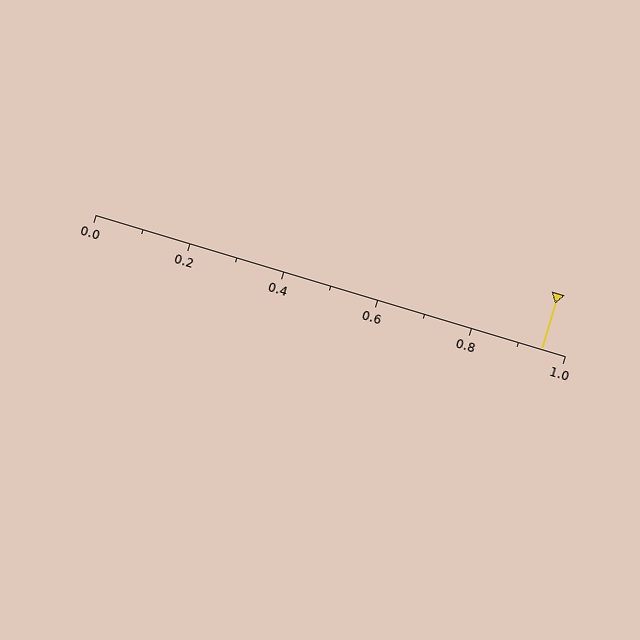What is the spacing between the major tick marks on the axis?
The major ticks are spaced 0.2 apart.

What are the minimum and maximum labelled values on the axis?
The axis runs from 0.0 to 1.0.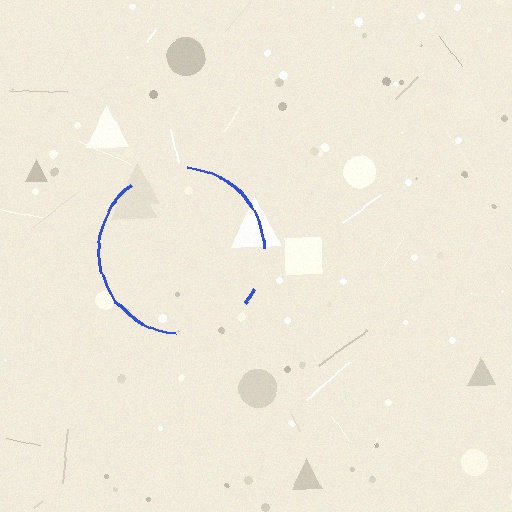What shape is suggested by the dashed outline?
The dashed outline suggests a circle.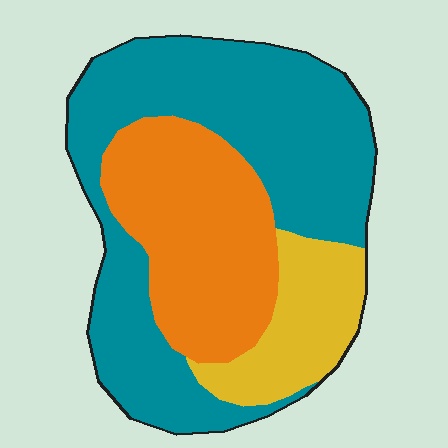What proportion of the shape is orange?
Orange covers 31% of the shape.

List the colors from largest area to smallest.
From largest to smallest: teal, orange, yellow.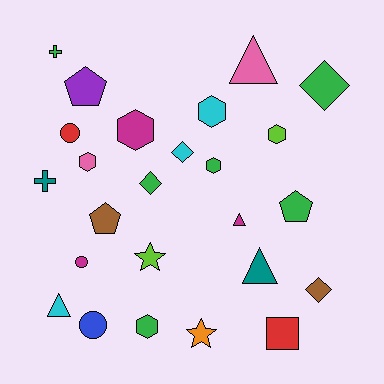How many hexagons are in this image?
There are 6 hexagons.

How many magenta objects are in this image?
There are 3 magenta objects.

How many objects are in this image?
There are 25 objects.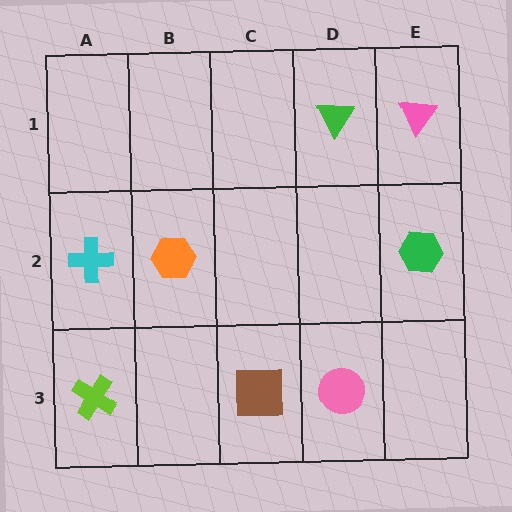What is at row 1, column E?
A pink triangle.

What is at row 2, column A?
A cyan cross.